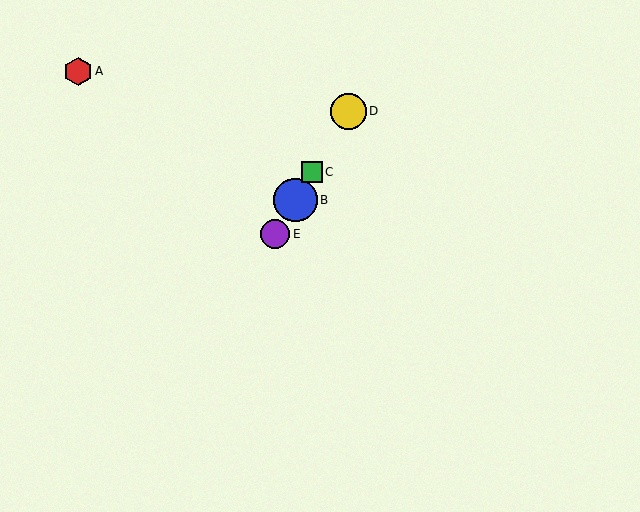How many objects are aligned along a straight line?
4 objects (B, C, D, E) are aligned along a straight line.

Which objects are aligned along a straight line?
Objects B, C, D, E are aligned along a straight line.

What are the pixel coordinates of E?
Object E is at (275, 234).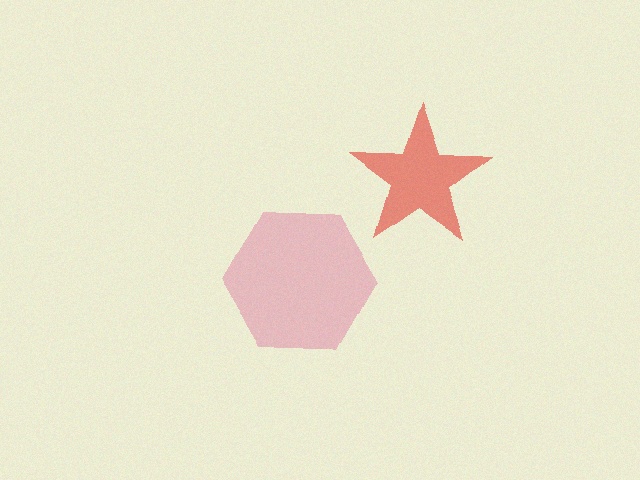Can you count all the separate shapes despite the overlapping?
Yes, there are 2 separate shapes.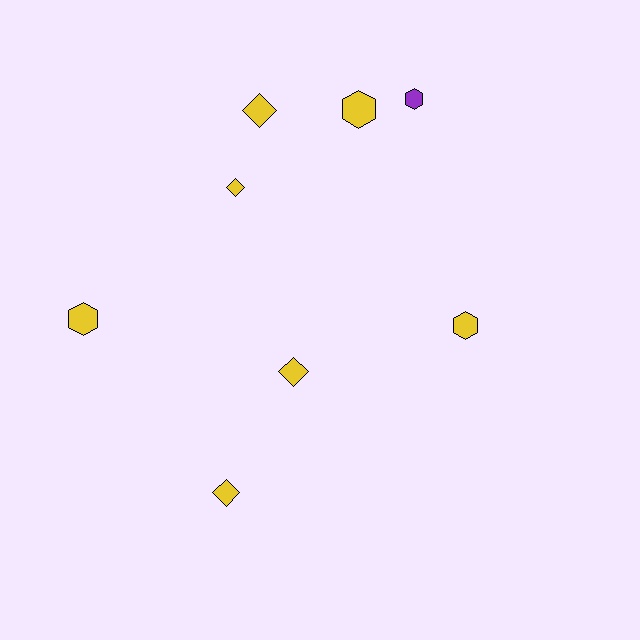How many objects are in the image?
There are 8 objects.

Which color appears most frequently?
Yellow, with 7 objects.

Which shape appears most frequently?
Hexagon, with 4 objects.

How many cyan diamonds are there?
There are no cyan diamonds.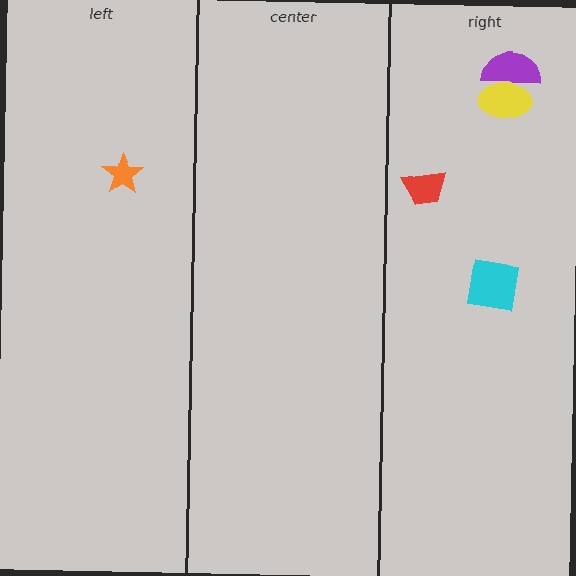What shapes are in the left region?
The orange star.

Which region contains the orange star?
The left region.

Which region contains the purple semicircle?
The right region.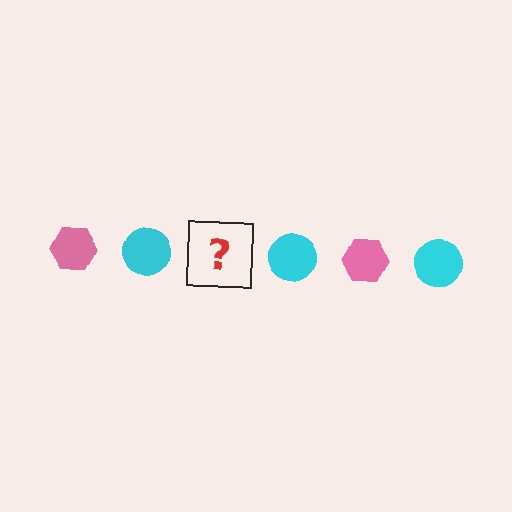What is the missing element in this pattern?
The missing element is a pink hexagon.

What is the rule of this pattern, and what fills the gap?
The rule is that the pattern alternates between pink hexagon and cyan circle. The gap should be filled with a pink hexagon.